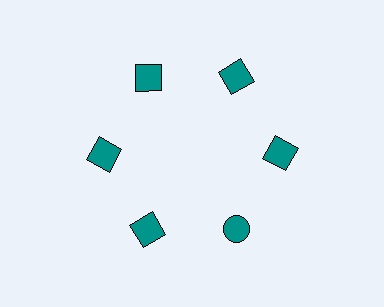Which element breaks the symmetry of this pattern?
The teal circle at roughly the 5 o'clock position breaks the symmetry. All other shapes are teal squares.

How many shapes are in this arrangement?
There are 6 shapes arranged in a ring pattern.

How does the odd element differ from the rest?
It has a different shape: circle instead of square.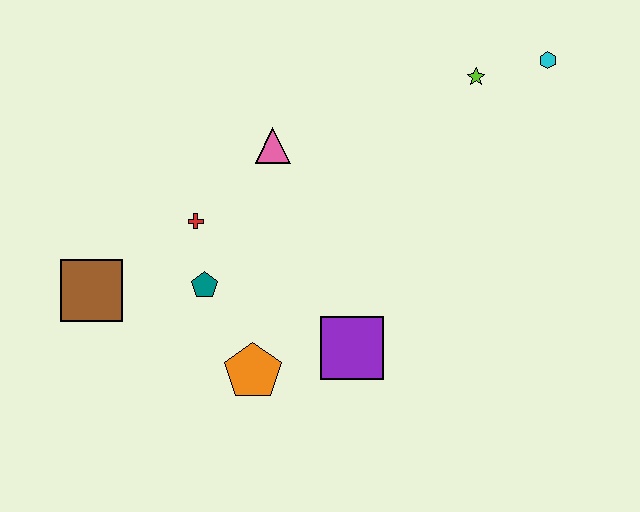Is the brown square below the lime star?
Yes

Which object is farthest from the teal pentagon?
The cyan hexagon is farthest from the teal pentagon.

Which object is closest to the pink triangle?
The red cross is closest to the pink triangle.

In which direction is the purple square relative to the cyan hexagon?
The purple square is below the cyan hexagon.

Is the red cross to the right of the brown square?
Yes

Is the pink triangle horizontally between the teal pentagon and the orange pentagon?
No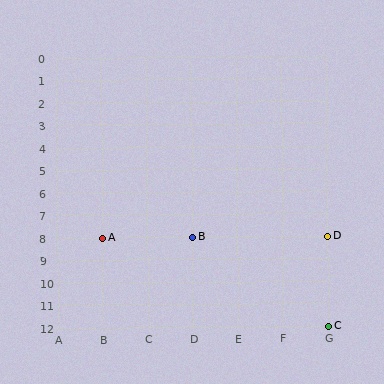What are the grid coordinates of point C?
Point C is at grid coordinates (G, 12).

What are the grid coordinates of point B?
Point B is at grid coordinates (D, 8).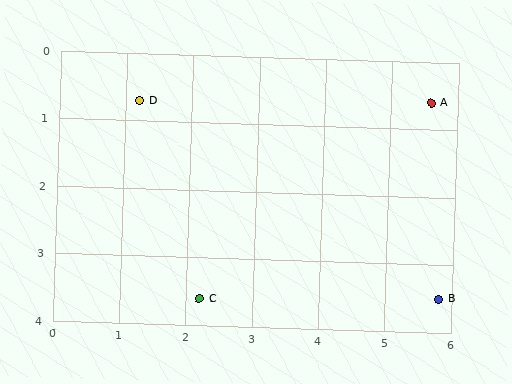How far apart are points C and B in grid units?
Points C and B are about 3.6 grid units apart.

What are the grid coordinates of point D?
Point D is at approximately (1.2, 0.7).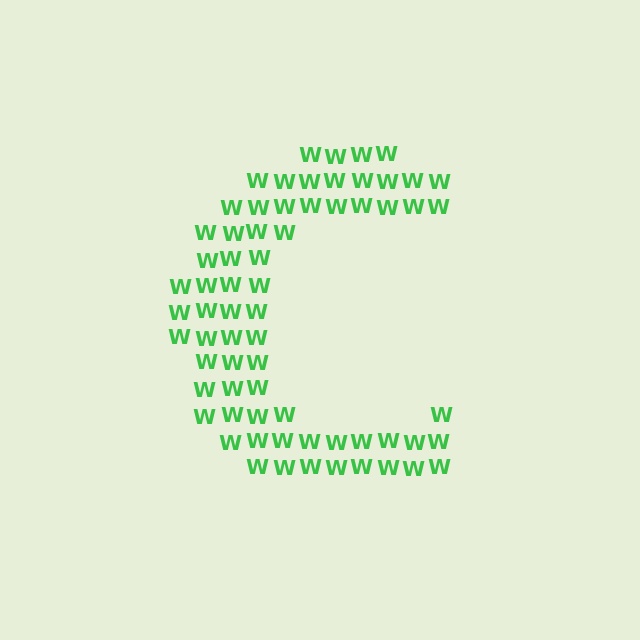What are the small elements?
The small elements are letter W's.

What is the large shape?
The large shape is the letter C.